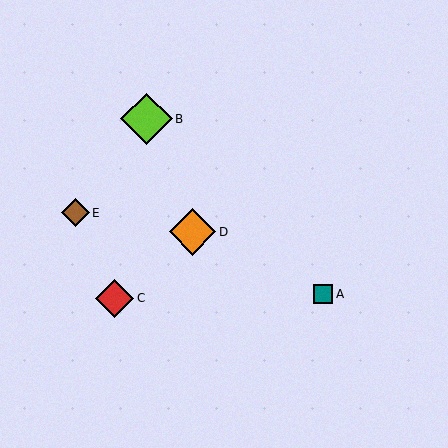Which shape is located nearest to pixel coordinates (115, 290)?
The red diamond (labeled C) at (114, 298) is nearest to that location.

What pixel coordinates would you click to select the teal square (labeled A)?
Click at (323, 294) to select the teal square A.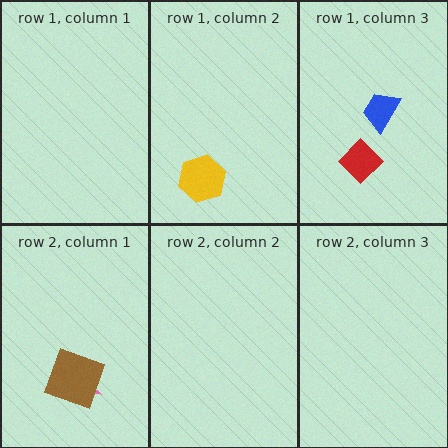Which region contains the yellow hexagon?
The row 1, column 2 region.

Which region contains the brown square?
The row 2, column 1 region.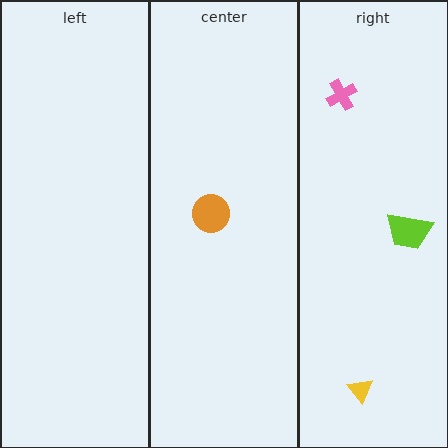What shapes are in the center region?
The orange circle.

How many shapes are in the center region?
1.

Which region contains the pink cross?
The right region.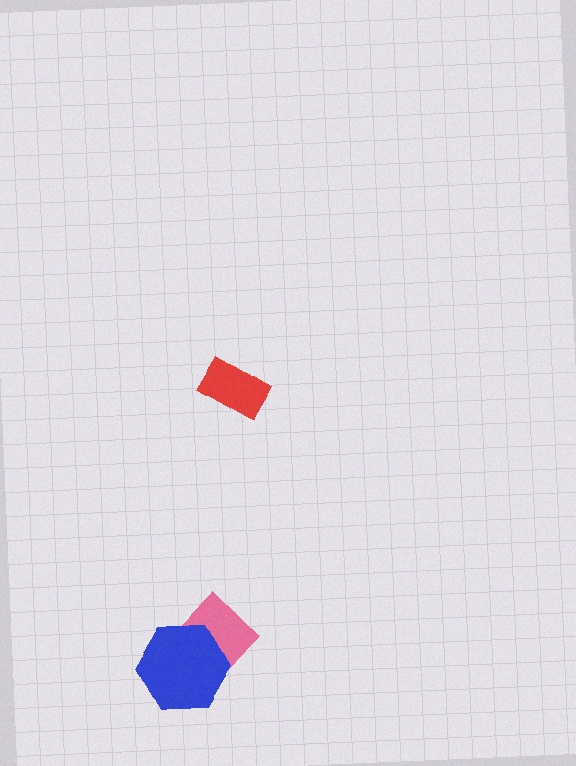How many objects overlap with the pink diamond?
1 object overlaps with the pink diamond.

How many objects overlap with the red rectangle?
0 objects overlap with the red rectangle.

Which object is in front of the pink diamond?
The blue hexagon is in front of the pink diamond.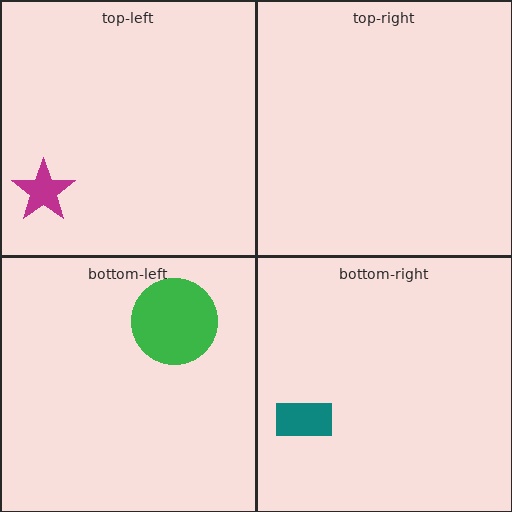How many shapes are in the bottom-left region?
1.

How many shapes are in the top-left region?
1.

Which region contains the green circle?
The bottom-left region.